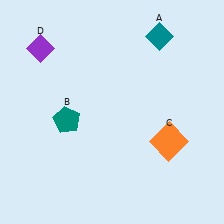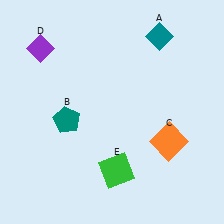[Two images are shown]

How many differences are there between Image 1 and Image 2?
There is 1 difference between the two images.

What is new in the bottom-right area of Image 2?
A green square (E) was added in the bottom-right area of Image 2.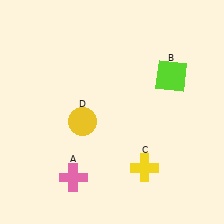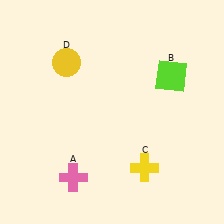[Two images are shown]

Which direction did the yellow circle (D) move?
The yellow circle (D) moved up.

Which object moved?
The yellow circle (D) moved up.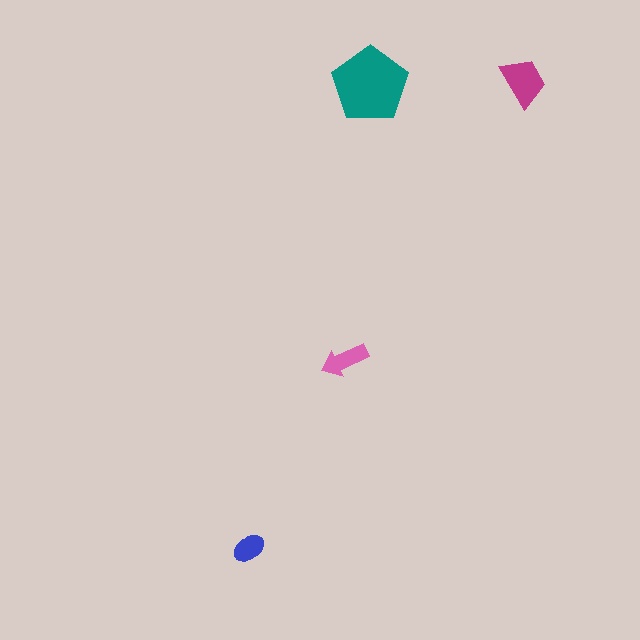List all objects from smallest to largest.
The blue ellipse, the pink arrow, the magenta trapezoid, the teal pentagon.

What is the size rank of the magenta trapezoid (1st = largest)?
2nd.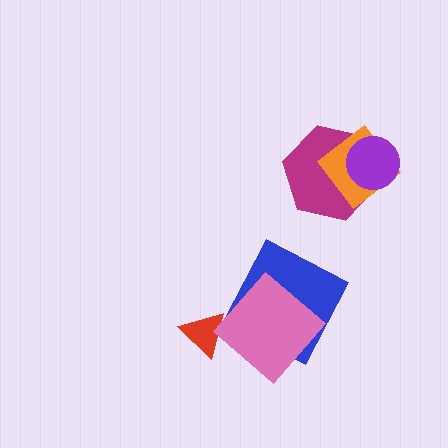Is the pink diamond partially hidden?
No, no other shape covers it.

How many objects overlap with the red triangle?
0 objects overlap with the red triangle.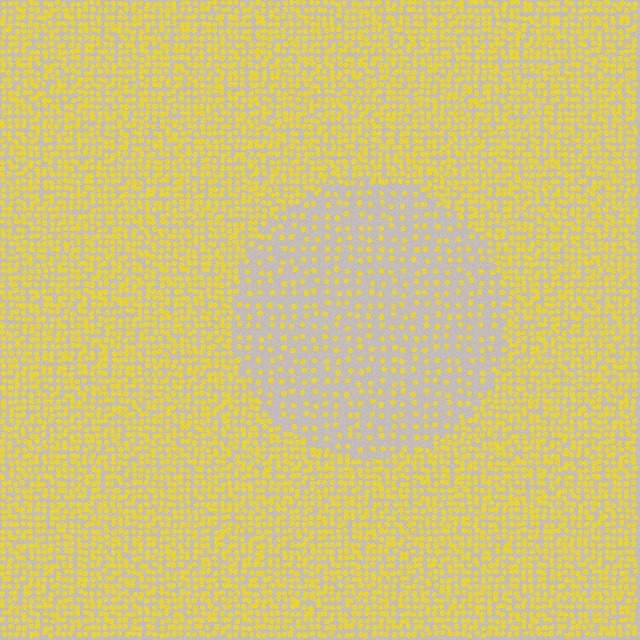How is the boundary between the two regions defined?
The boundary is defined by a change in element density (approximately 2.6x ratio). All elements are the same color, size, and shape.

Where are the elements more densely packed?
The elements are more densely packed outside the circle boundary.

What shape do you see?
I see a circle.